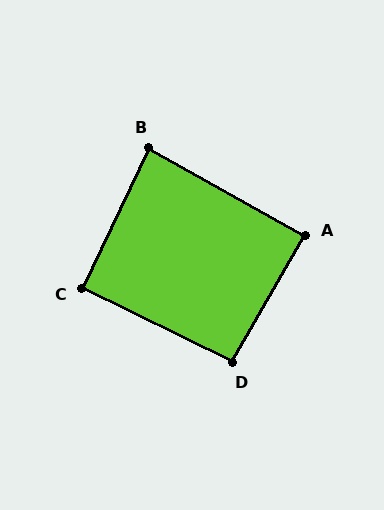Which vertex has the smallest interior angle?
B, at approximately 86 degrees.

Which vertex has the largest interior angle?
D, at approximately 94 degrees.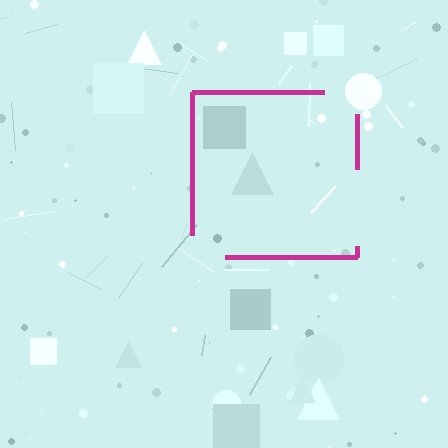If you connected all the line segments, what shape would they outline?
They would outline a square.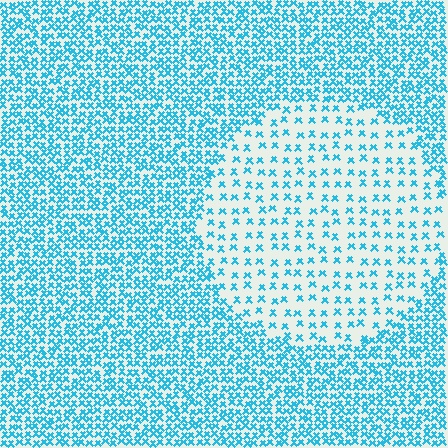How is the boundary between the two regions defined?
The boundary is defined by a change in element density (approximately 2.6x ratio). All elements are the same color, size, and shape.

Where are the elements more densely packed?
The elements are more densely packed outside the circle boundary.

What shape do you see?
I see a circle.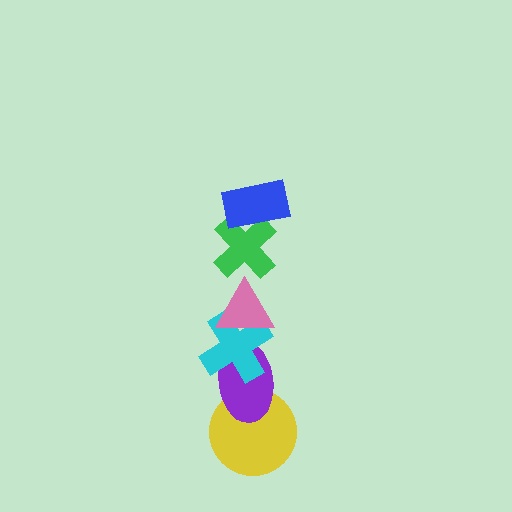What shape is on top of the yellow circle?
The purple ellipse is on top of the yellow circle.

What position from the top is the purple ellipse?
The purple ellipse is 5th from the top.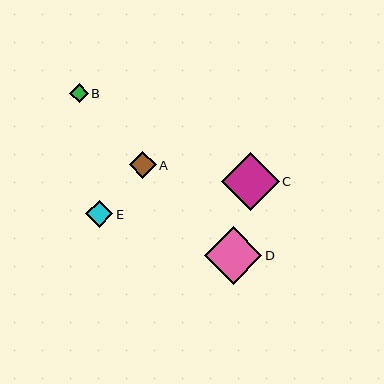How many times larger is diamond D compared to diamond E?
Diamond D is approximately 2.1 times the size of diamond E.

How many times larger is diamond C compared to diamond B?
Diamond C is approximately 3.1 times the size of diamond B.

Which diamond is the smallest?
Diamond B is the smallest with a size of approximately 18 pixels.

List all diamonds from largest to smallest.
From largest to smallest: C, D, A, E, B.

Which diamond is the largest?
Diamond C is the largest with a size of approximately 58 pixels.